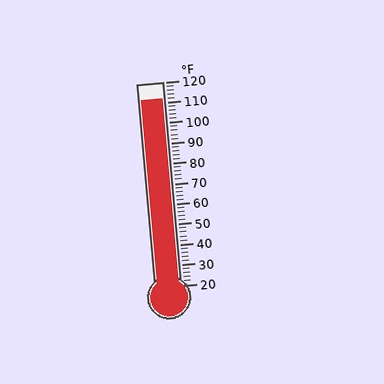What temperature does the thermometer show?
The thermometer shows approximately 112°F.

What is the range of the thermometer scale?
The thermometer scale ranges from 20°F to 120°F.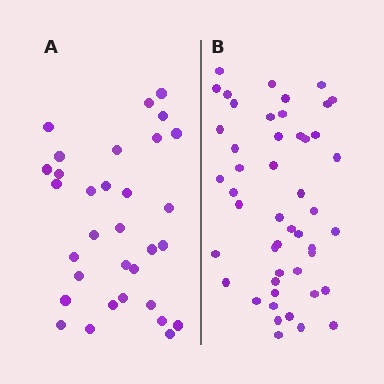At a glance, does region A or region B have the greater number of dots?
Region B (the right region) has more dots.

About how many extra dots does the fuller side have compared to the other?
Region B has approximately 15 more dots than region A.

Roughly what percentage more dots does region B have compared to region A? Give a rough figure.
About 50% more.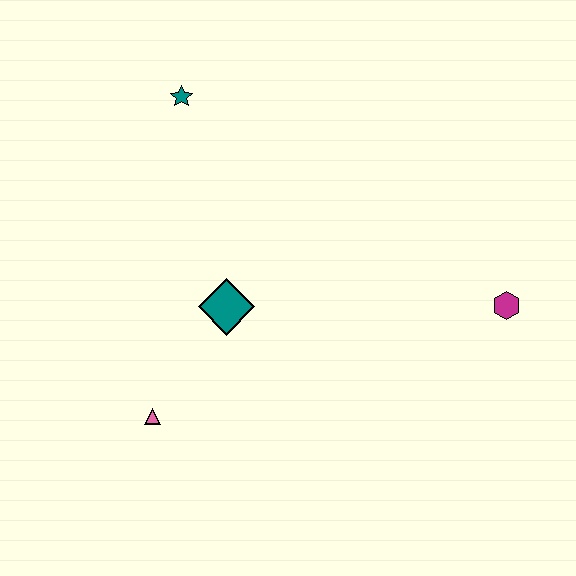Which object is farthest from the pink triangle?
The magenta hexagon is farthest from the pink triangle.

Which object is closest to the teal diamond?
The pink triangle is closest to the teal diamond.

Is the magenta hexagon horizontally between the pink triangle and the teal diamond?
No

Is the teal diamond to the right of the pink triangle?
Yes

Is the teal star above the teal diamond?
Yes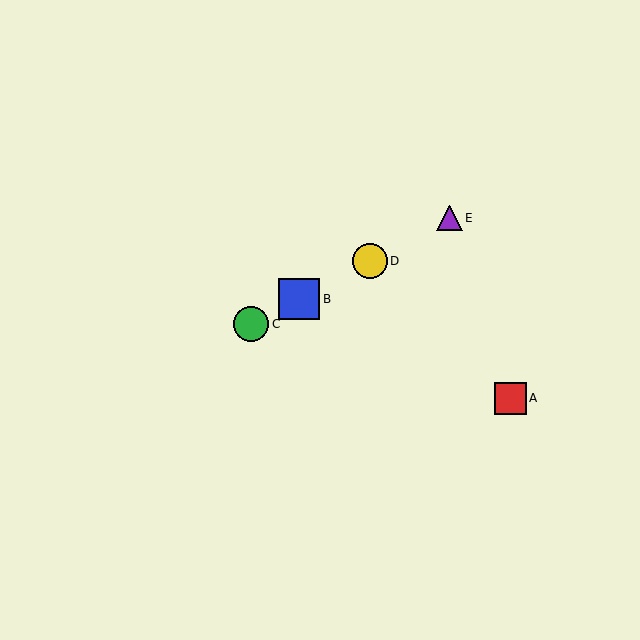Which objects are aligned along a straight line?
Objects B, C, D, E are aligned along a straight line.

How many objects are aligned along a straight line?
4 objects (B, C, D, E) are aligned along a straight line.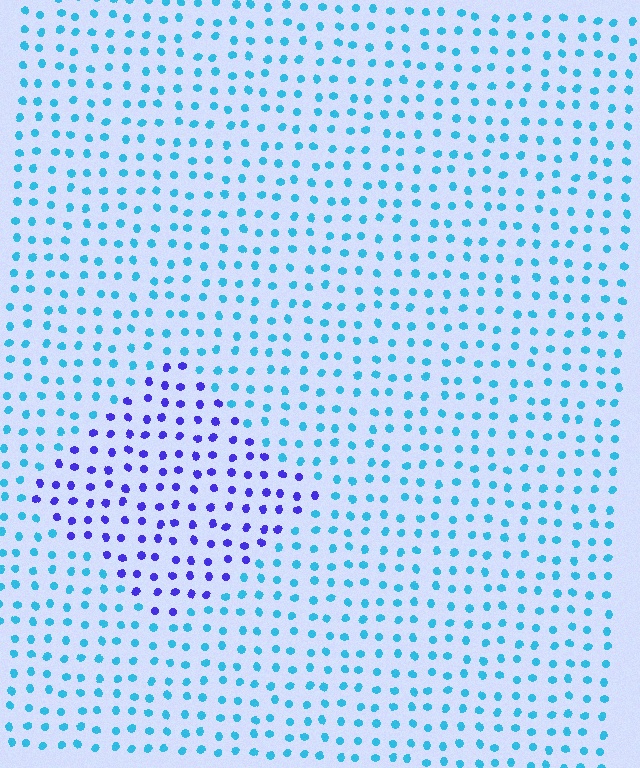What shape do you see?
I see a diamond.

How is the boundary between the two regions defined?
The boundary is defined purely by a slight shift in hue (about 55 degrees). Spacing, size, and orientation are identical on both sides.